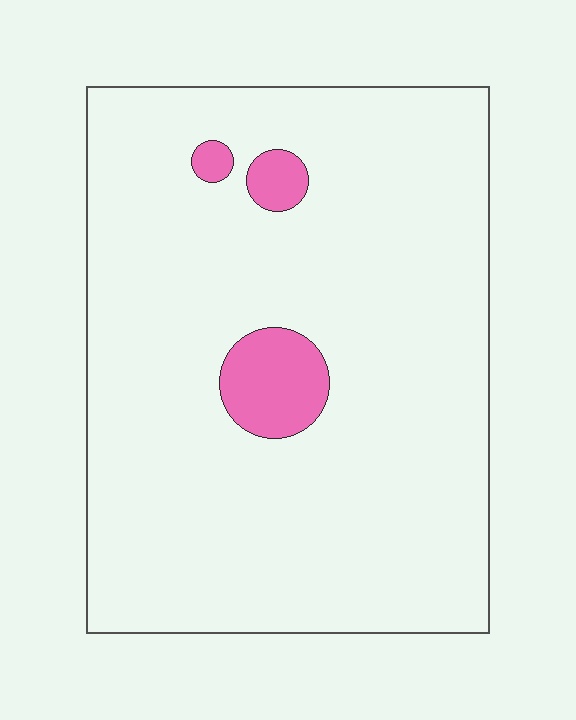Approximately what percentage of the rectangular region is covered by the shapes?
Approximately 5%.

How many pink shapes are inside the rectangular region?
3.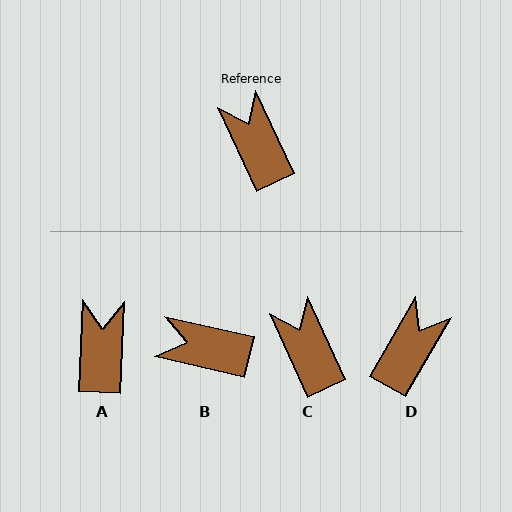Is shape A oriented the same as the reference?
No, it is off by about 27 degrees.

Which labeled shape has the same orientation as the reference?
C.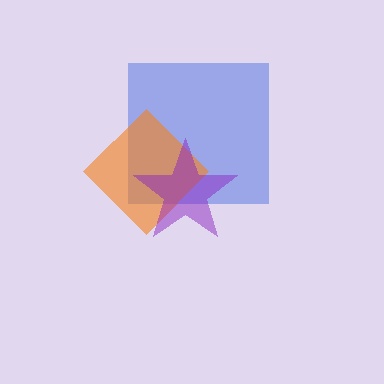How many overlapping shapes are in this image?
There are 3 overlapping shapes in the image.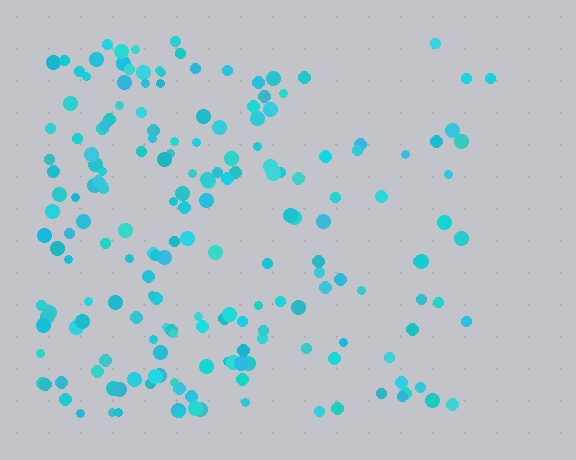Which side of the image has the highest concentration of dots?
The left.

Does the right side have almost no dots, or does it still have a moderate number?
Still a moderate number, just noticeably fewer than the left.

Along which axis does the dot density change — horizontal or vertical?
Horizontal.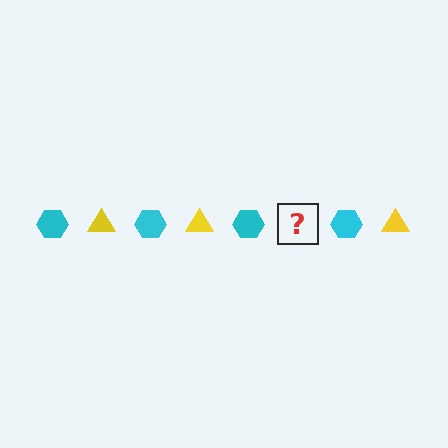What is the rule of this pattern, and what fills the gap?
The rule is that the pattern alternates between cyan hexagon and yellow triangle. The gap should be filled with a yellow triangle.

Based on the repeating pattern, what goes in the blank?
The blank should be a yellow triangle.